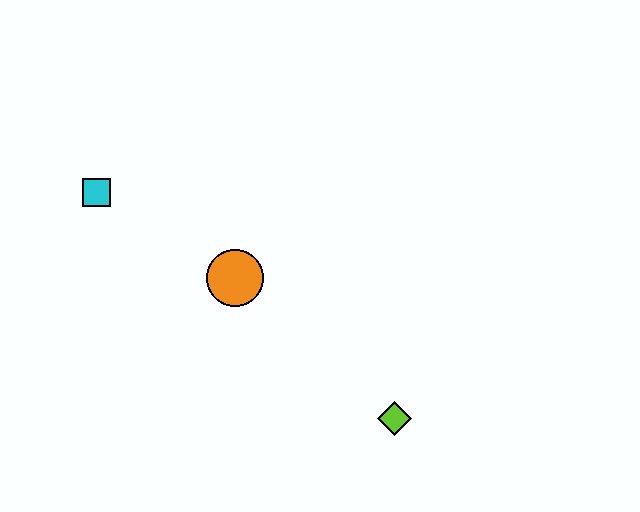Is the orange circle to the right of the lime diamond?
No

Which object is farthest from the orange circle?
The lime diamond is farthest from the orange circle.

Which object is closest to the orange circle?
The cyan square is closest to the orange circle.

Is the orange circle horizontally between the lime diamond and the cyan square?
Yes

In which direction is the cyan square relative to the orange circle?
The cyan square is to the left of the orange circle.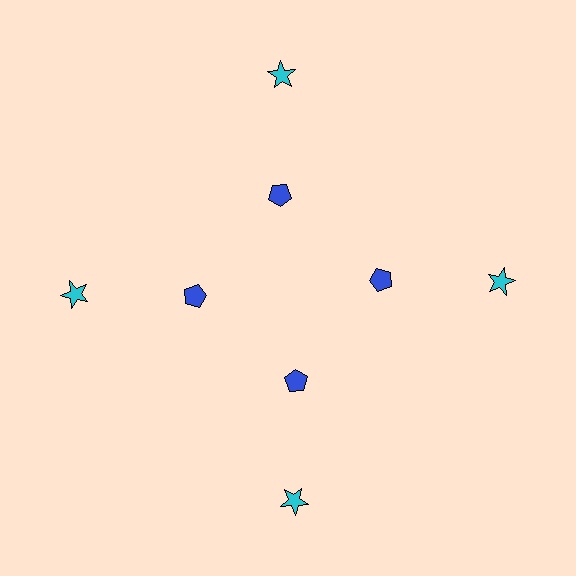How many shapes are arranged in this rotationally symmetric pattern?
There are 8 shapes, arranged in 4 groups of 2.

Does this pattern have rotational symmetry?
Yes, this pattern has 4-fold rotational symmetry. It looks the same after rotating 90 degrees around the center.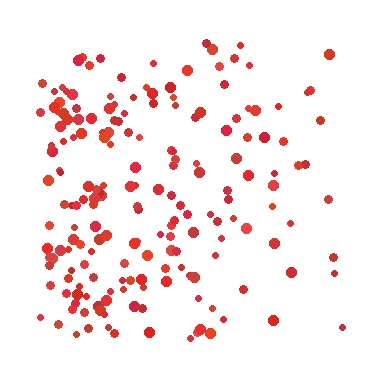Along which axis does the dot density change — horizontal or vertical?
Horizontal.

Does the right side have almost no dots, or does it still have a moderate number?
Still a moderate number, just noticeably fewer than the left.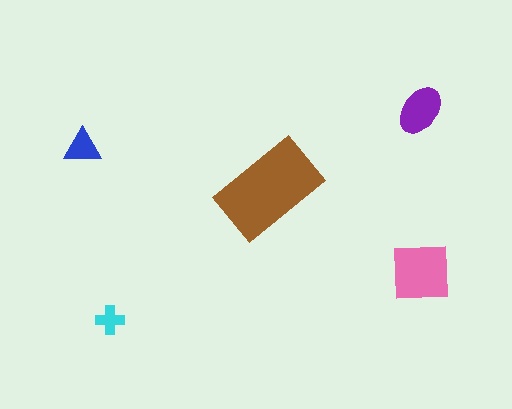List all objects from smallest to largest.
The cyan cross, the blue triangle, the purple ellipse, the pink square, the brown rectangle.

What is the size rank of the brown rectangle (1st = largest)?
1st.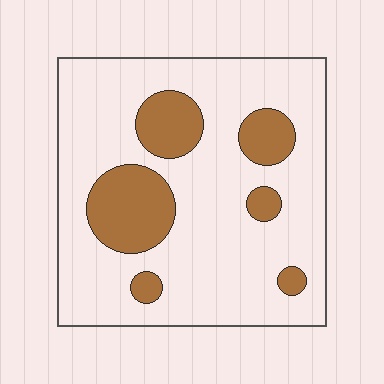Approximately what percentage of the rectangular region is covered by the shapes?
Approximately 20%.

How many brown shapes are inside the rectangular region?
6.